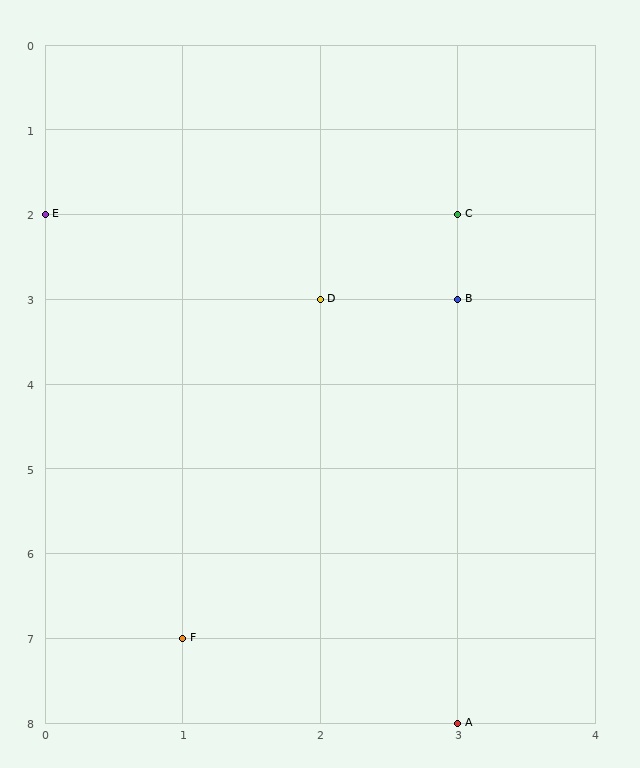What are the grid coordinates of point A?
Point A is at grid coordinates (3, 8).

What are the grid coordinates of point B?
Point B is at grid coordinates (3, 3).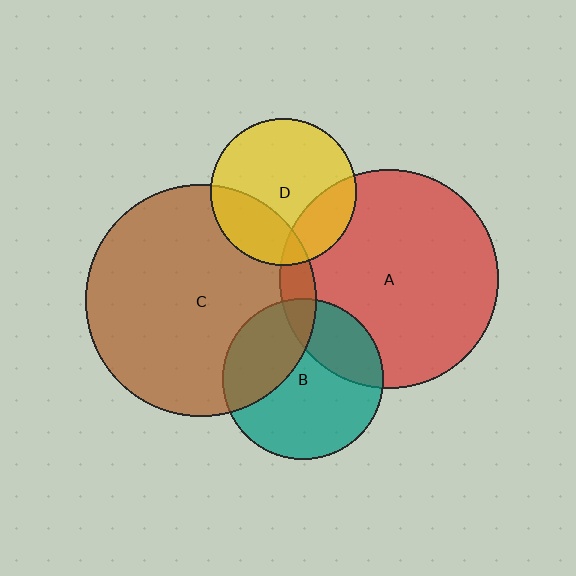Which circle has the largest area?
Circle C (brown).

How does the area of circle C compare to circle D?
Approximately 2.5 times.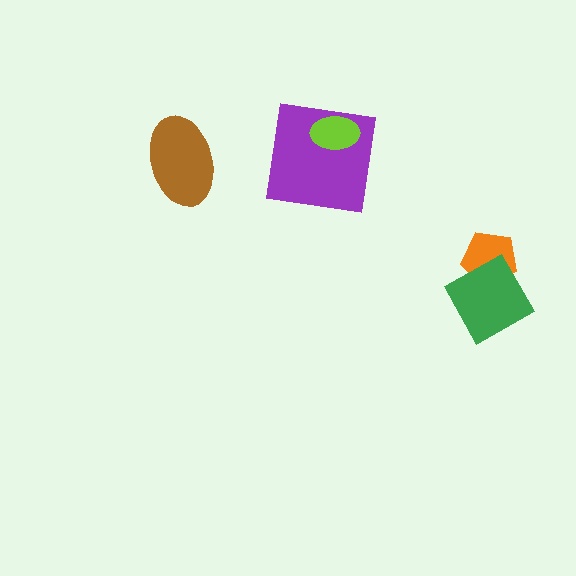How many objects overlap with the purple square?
1 object overlaps with the purple square.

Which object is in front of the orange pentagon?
The green diamond is in front of the orange pentagon.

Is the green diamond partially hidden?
No, no other shape covers it.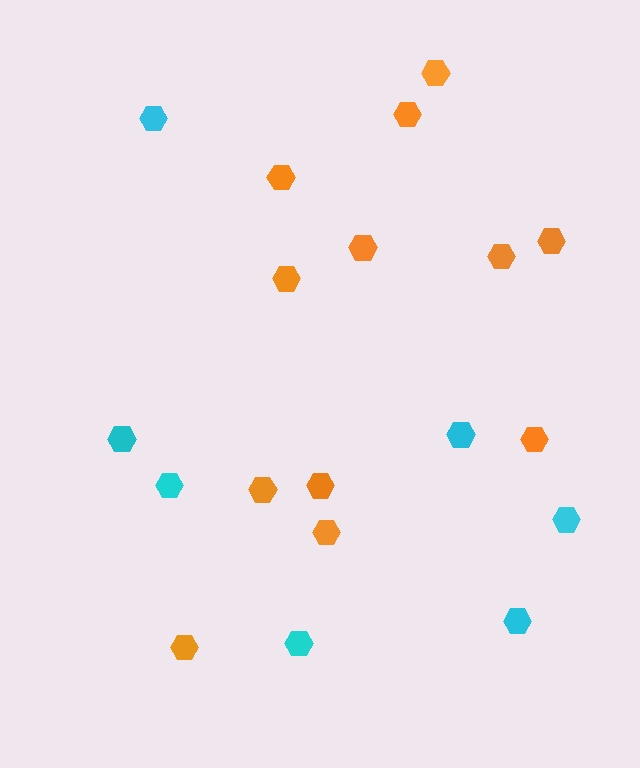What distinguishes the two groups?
There are 2 groups: one group of cyan hexagons (7) and one group of orange hexagons (12).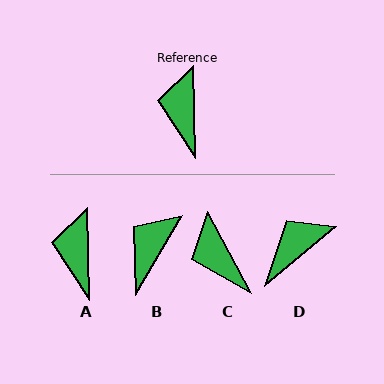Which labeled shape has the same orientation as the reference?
A.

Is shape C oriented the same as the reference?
No, it is off by about 27 degrees.